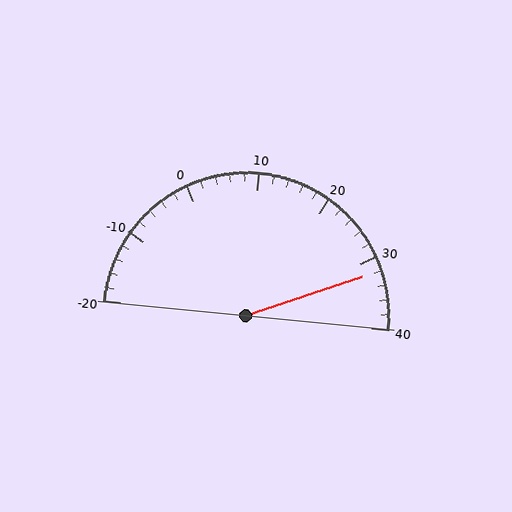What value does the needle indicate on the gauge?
The needle indicates approximately 32.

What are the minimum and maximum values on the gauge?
The gauge ranges from -20 to 40.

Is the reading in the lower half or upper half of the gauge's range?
The reading is in the upper half of the range (-20 to 40).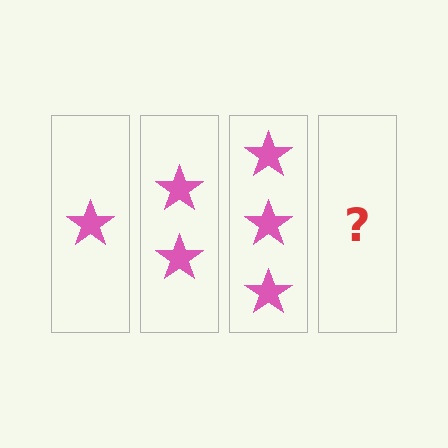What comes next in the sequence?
The next element should be 4 stars.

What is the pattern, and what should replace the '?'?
The pattern is that each step adds one more star. The '?' should be 4 stars.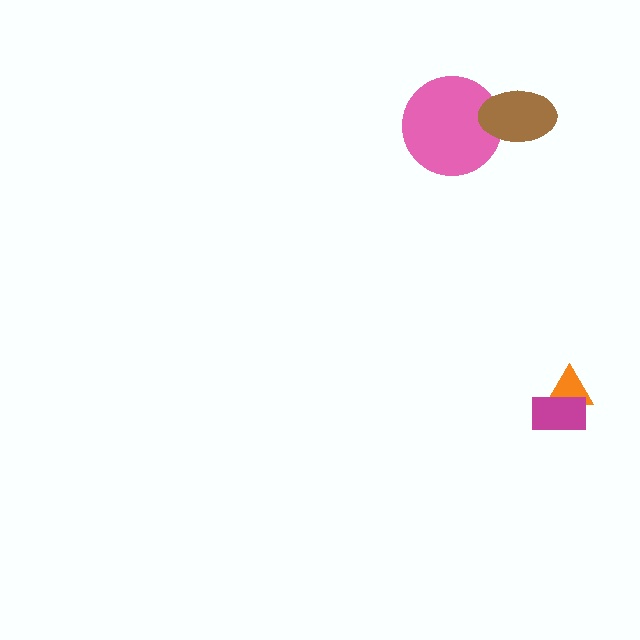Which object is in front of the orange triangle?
The magenta rectangle is in front of the orange triangle.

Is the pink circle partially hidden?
Yes, it is partially covered by another shape.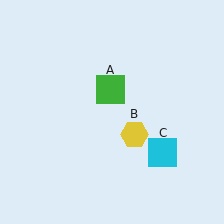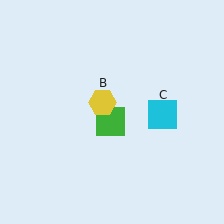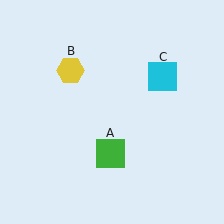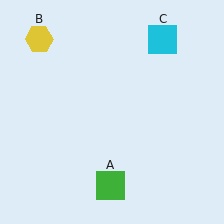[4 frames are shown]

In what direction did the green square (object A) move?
The green square (object A) moved down.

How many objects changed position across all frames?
3 objects changed position: green square (object A), yellow hexagon (object B), cyan square (object C).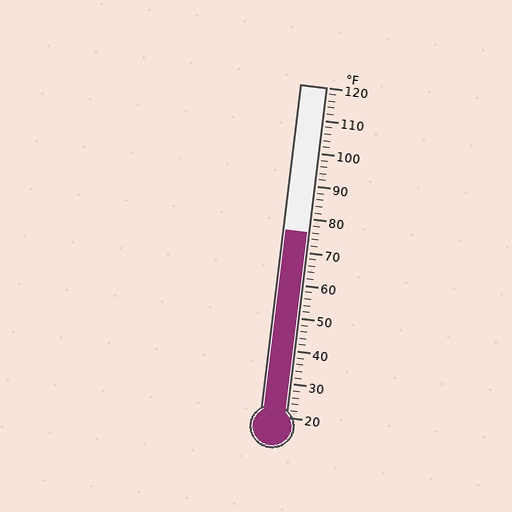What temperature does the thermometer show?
The thermometer shows approximately 76°F.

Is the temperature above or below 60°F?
The temperature is above 60°F.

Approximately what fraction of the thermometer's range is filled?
The thermometer is filled to approximately 55% of its range.